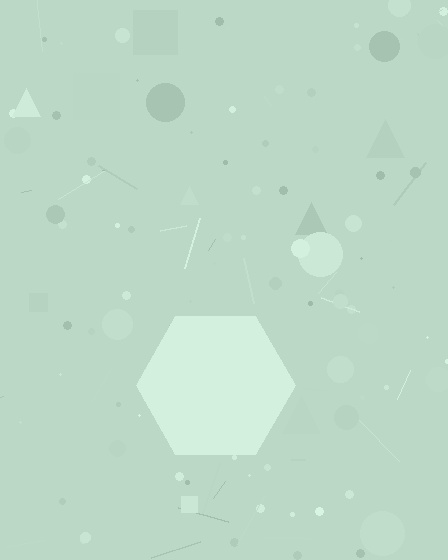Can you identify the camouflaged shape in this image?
The camouflaged shape is a hexagon.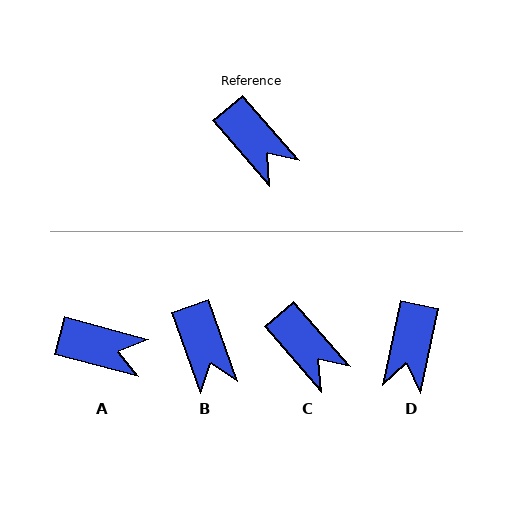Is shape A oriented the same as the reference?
No, it is off by about 34 degrees.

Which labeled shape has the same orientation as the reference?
C.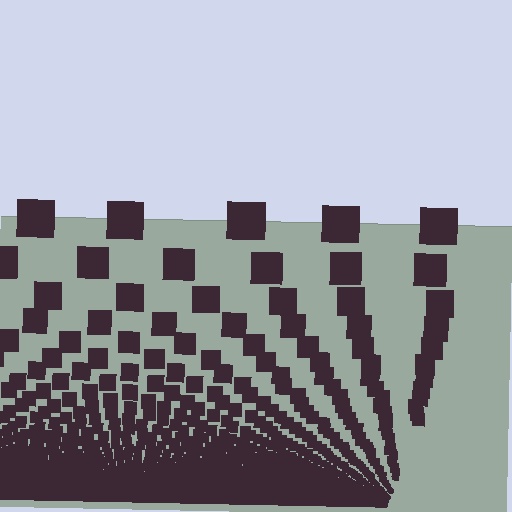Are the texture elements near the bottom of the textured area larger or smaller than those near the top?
Smaller. The gradient is inverted — elements near the bottom are smaller and denser.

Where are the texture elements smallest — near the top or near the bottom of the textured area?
Near the bottom.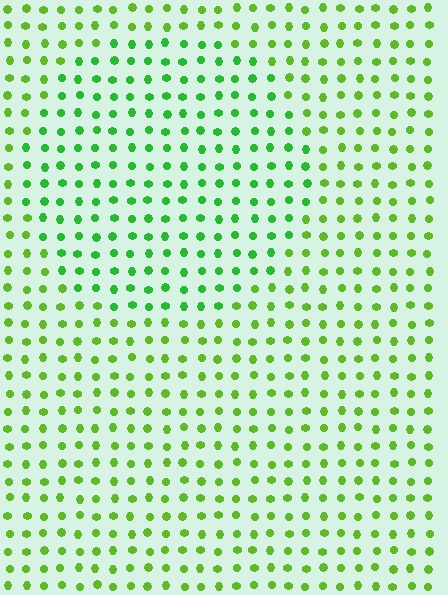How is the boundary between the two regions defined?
The boundary is defined purely by a slight shift in hue (about 27 degrees). Spacing, size, and orientation are identical on both sides.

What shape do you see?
I see a circle.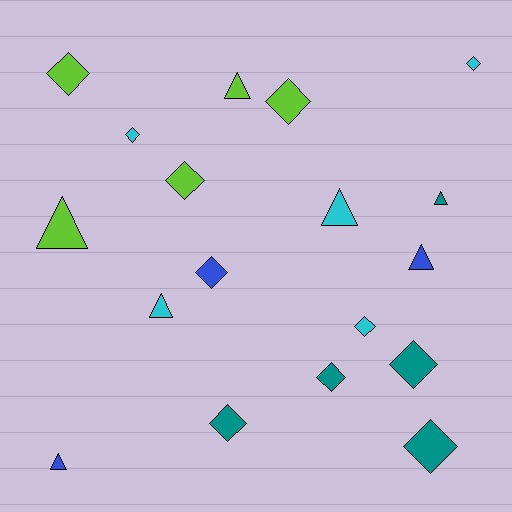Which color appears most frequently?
Lime, with 5 objects.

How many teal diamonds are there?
There are 4 teal diamonds.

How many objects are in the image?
There are 18 objects.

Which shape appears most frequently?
Diamond, with 11 objects.